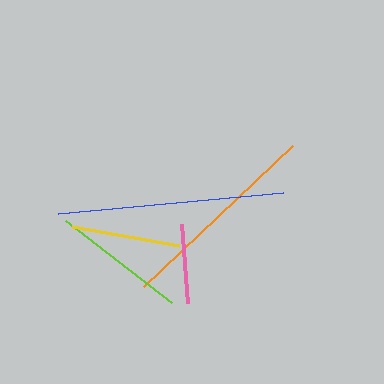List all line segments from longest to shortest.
From longest to shortest: blue, orange, lime, yellow, pink.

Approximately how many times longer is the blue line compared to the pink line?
The blue line is approximately 2.8 times the length of the pink line.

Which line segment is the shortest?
The pink line is the shortest at approximately 80 pixels.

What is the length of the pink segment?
The pink segment is approximately 80 pixels long.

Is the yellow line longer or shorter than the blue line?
The blue line is longer than the yellow line.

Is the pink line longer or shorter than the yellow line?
The yellow line is longer than the pink line.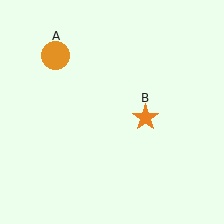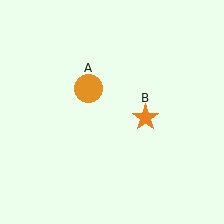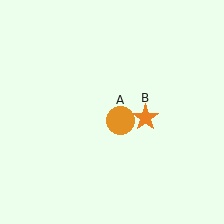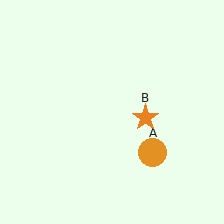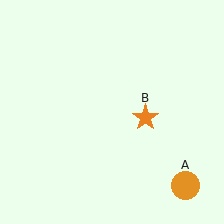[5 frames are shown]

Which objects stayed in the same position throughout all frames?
Orange star (object B) remained stationary.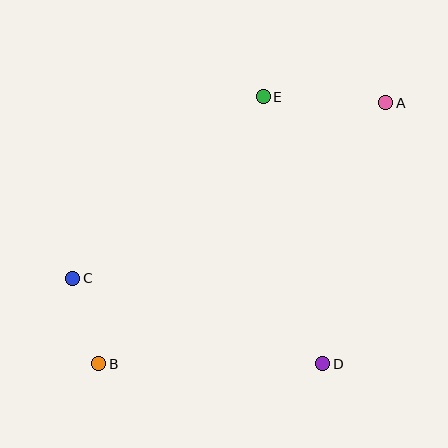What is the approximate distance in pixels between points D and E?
The distance between D and E is approximately 273 pixels.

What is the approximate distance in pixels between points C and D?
The distance between C and D is approximately 264 pixels.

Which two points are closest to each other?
Points B and C are closest to each other.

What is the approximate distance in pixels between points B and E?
The distance between B and E is approximately 314 pixels.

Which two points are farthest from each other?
Points A and B are farthest from each other.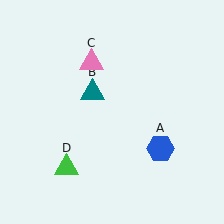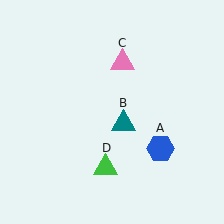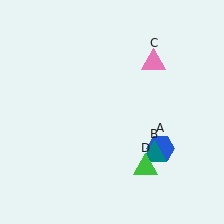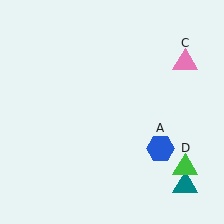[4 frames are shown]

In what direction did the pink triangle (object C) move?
The pink triangle (object C) moved right.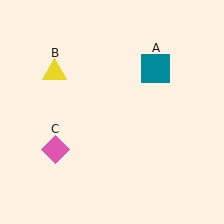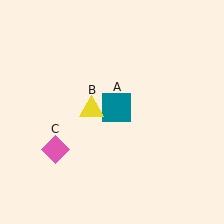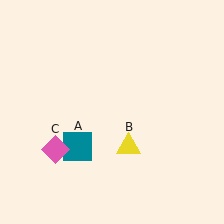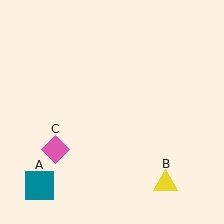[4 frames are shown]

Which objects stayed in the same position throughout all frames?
Pink diamond (object C) remained stationary.